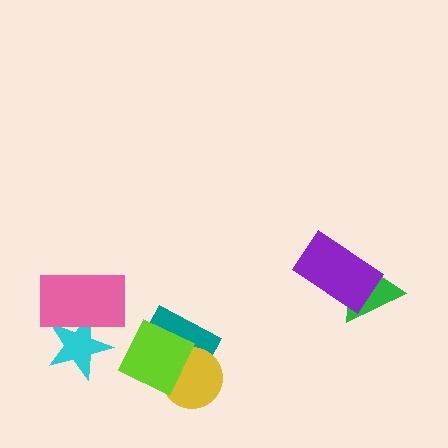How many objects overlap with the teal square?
2 objects overlap with the teal square.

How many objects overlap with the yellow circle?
2 objects overlap with the yellow circle.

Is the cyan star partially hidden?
Yes, it is partially covered by another shape.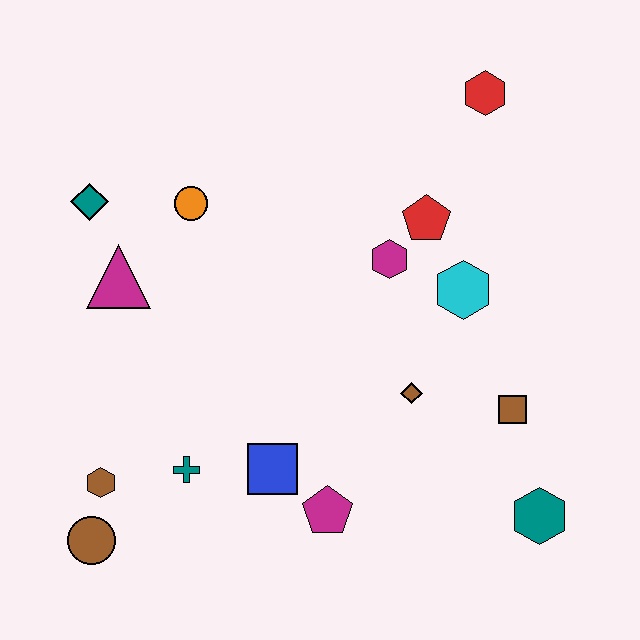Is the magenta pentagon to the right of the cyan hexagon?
No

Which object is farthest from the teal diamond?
The teal hexagon is farthest from the teal diamond.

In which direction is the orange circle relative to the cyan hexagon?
The orange circle is to the left of the cyan hexagon.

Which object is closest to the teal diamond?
The magenta triangle is closest to the teal diamond.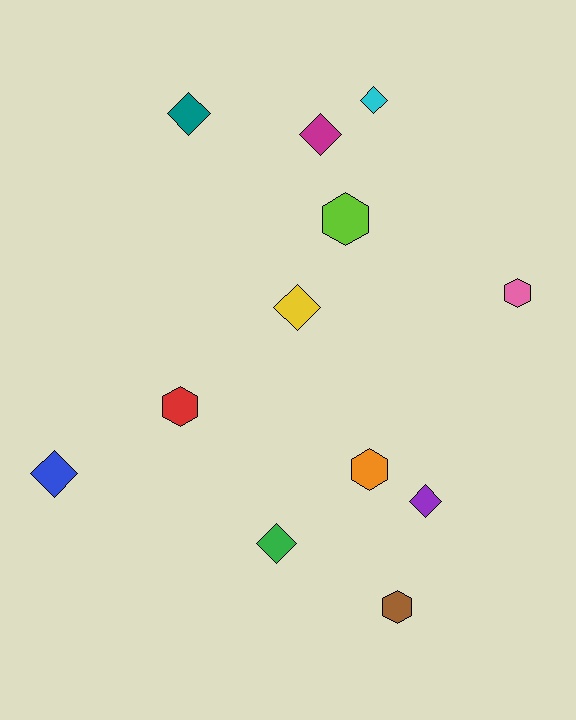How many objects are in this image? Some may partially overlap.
There are 12 objects.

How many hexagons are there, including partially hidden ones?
There are 5 hexagons.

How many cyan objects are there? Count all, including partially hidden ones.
There is 1 cyan object.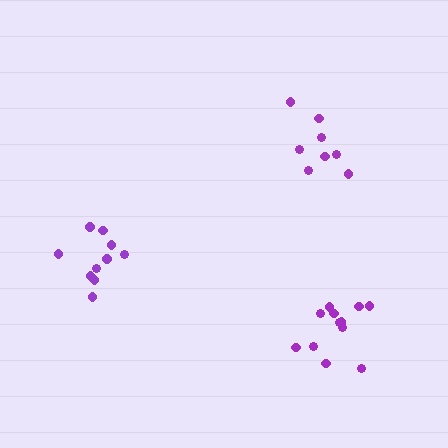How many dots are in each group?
Group 1: 8 dots, Group 2: 10 dots, Group 3: 12 dots (30 total).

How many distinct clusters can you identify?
There are 3 distinct clusters.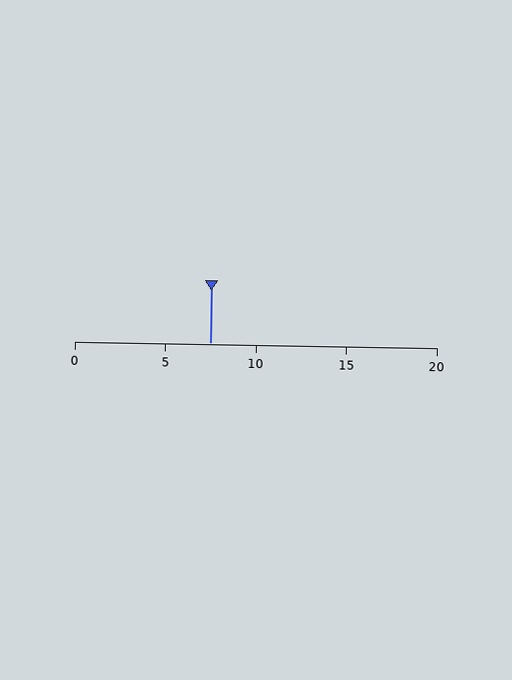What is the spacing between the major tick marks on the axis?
The major ticks are spaced 5 apart.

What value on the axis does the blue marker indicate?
The marker indicates approximately 7.5.